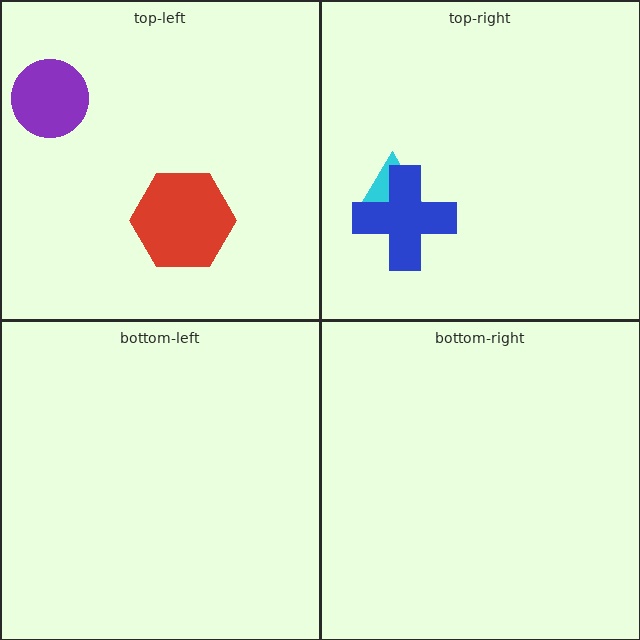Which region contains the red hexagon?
The top-left region.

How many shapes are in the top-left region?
2.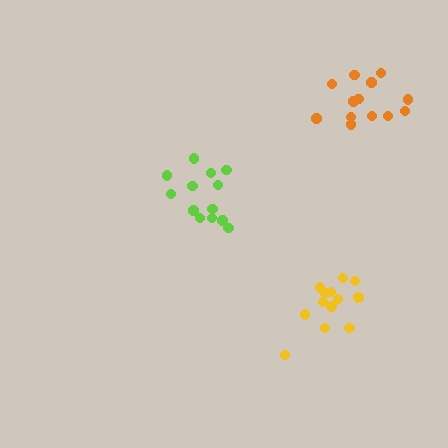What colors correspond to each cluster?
The clusters are colored: yellow, lime, orange.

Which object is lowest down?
The yellow cluster is bottommost.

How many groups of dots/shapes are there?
There are 3 groups.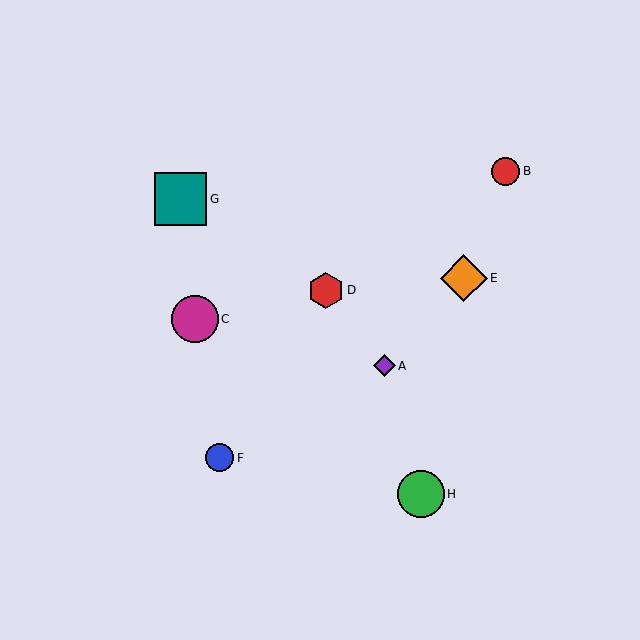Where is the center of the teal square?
The center of the teal square is at (180, 199).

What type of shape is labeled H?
Shape H is a green circle.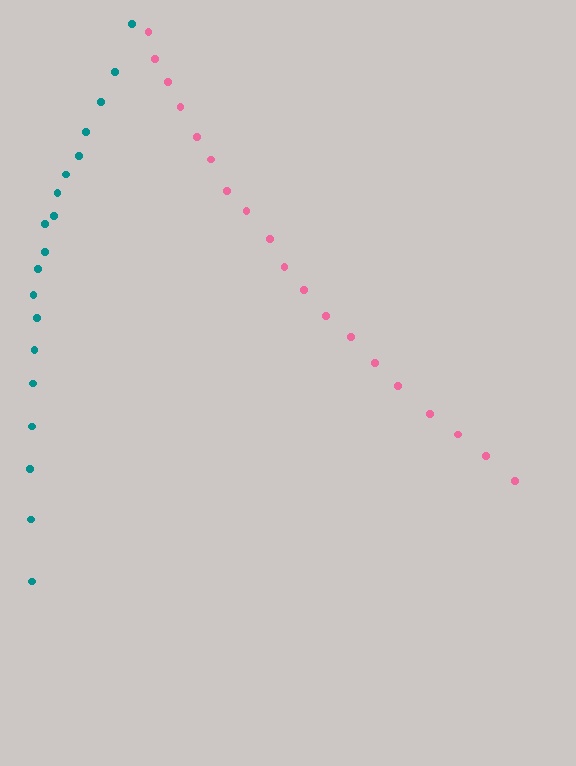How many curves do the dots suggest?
There are 2 distinct paths.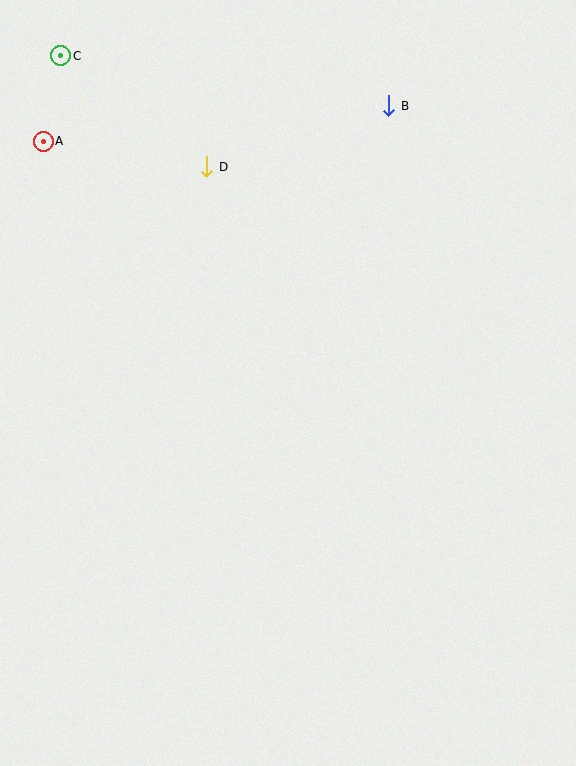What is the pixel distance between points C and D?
The distance between C and D is 183 pixels.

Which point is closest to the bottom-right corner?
Point B is closest to the bottom-right corner.